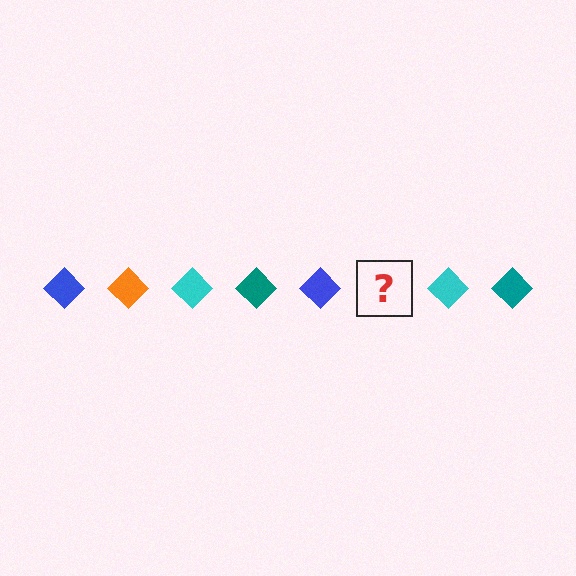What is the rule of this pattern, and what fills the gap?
The rule is that the pattern cycles through blue, orange, cyan, teal diamonds. The gap should be filled with an orange diamond.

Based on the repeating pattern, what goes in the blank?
The blank should be an orange diamond.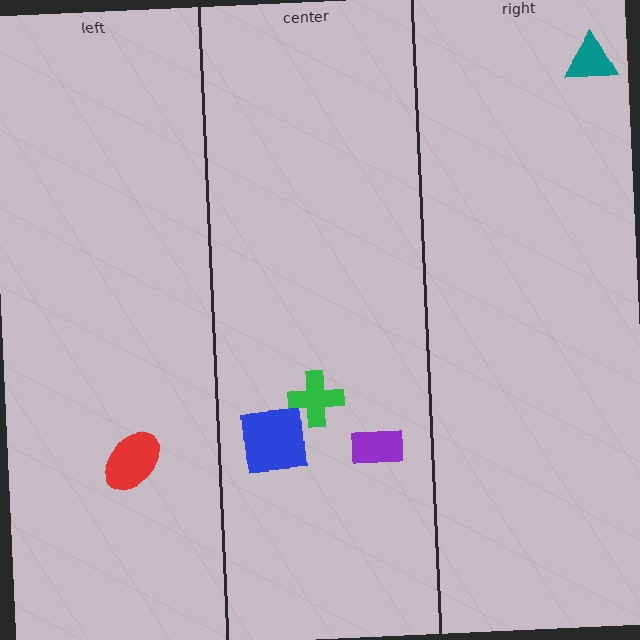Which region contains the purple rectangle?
The center region.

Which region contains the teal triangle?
The right region.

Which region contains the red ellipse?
The left region.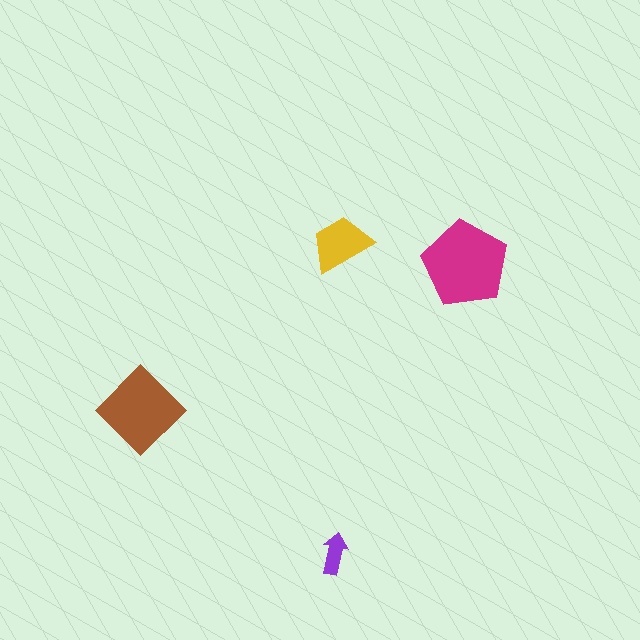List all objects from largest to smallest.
The magenta pentagon, the brown diamond, the yellow trapezoid, the purple arrow.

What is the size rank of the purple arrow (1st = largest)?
4th.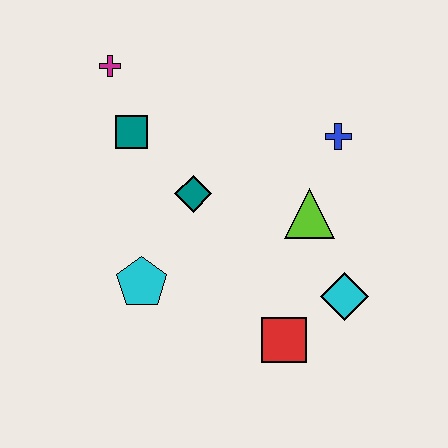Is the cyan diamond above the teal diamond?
No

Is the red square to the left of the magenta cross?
No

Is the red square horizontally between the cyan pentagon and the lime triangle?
Yes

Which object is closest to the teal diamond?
The teal square is closest to the teal diamond.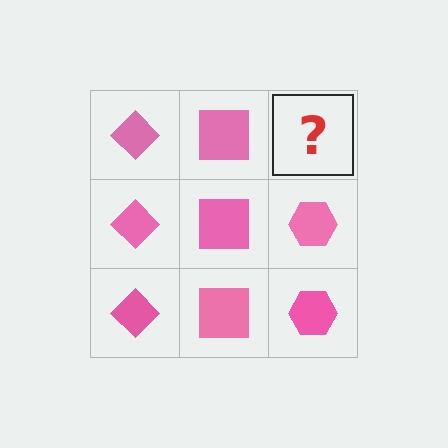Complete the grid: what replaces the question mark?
The question mark should be replaced with a pink hexagon.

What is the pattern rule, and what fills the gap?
The rule is that each column has a consistent shape. The gap should be filled with a pink hexagon.